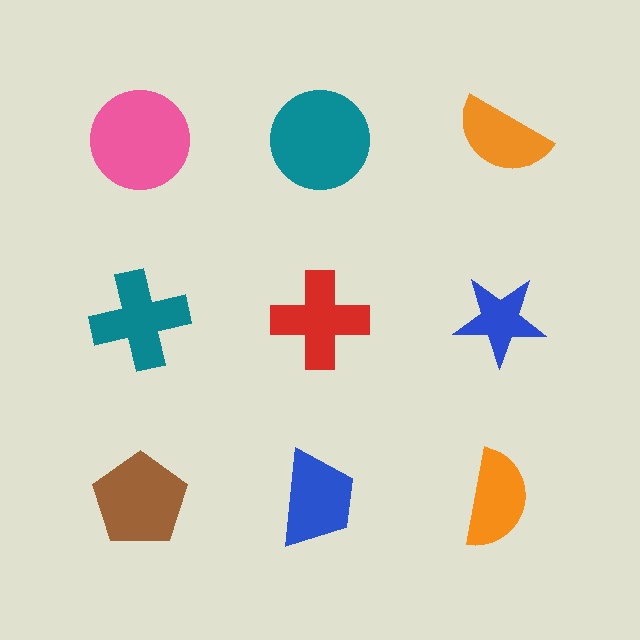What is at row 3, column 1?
A brown pentagon.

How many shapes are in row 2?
3 shapes.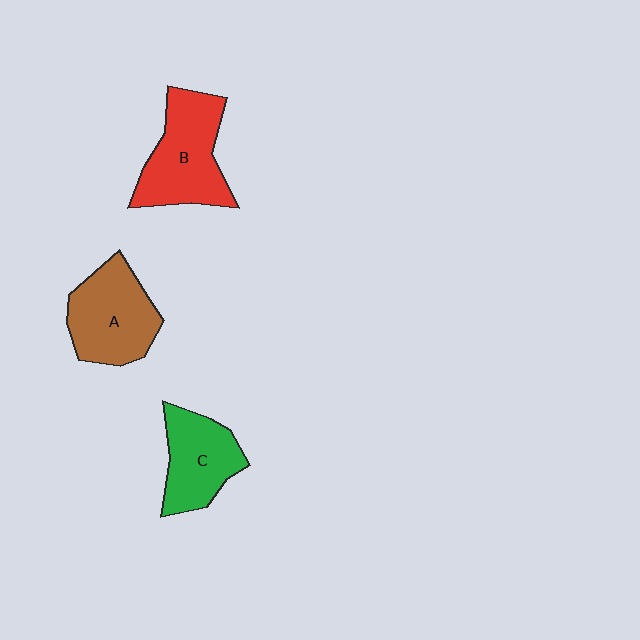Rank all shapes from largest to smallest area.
From largest to smallest: B (red), A (brown), C (green).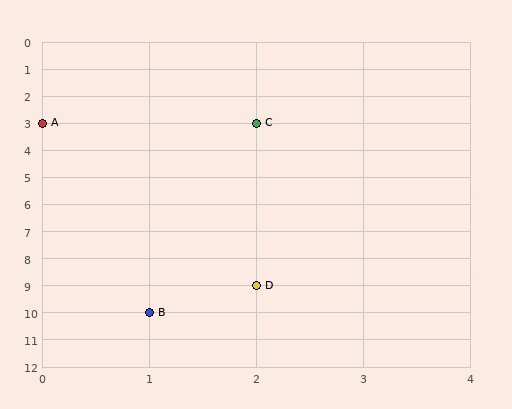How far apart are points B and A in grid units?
Points B and A are 1 column and 7 rows apart (about 7.1 grid units diagonally).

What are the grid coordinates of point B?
Point B is at grid coordinates (1, 10).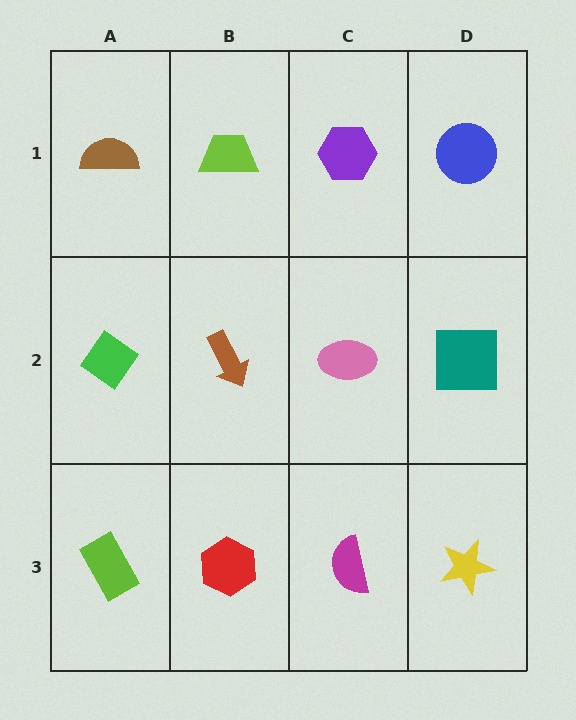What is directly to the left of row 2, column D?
A pink ellipse.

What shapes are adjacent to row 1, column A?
A green diamond (row 2, column A), a lime trapezoid (row 1, column B).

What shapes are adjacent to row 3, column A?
A green diamond (row 2, column A), a red hexagon (row 3, column B).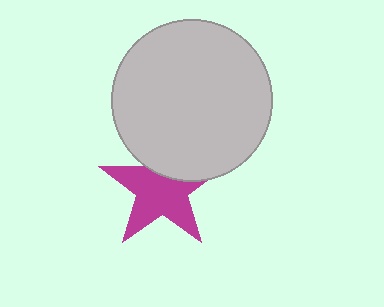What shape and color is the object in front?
The object in front is a light gray circle.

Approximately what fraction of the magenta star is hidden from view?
Roughly 31% of the magenta star is hidden behind the light gray circle.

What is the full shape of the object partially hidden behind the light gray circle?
The partially hidden object is a magenta star.